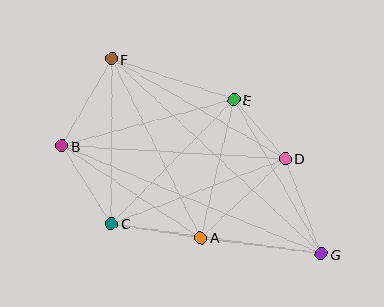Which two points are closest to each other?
Points D and E are closest to each other.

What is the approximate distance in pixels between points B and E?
The distance between B and E is approximately 178 pixels.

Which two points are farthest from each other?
Points F and G are farthest from each other.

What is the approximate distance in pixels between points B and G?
The distance between B and G is approximately 281 pixels.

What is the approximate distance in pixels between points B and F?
The distance between B and F is approximately 100 pixels.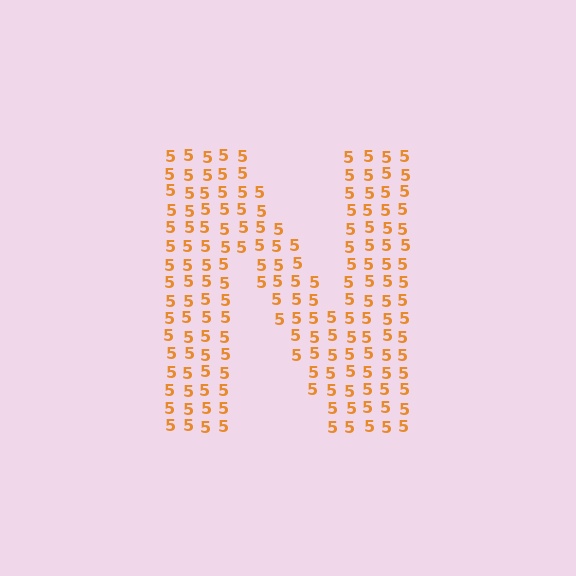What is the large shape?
The large shape is the letter N.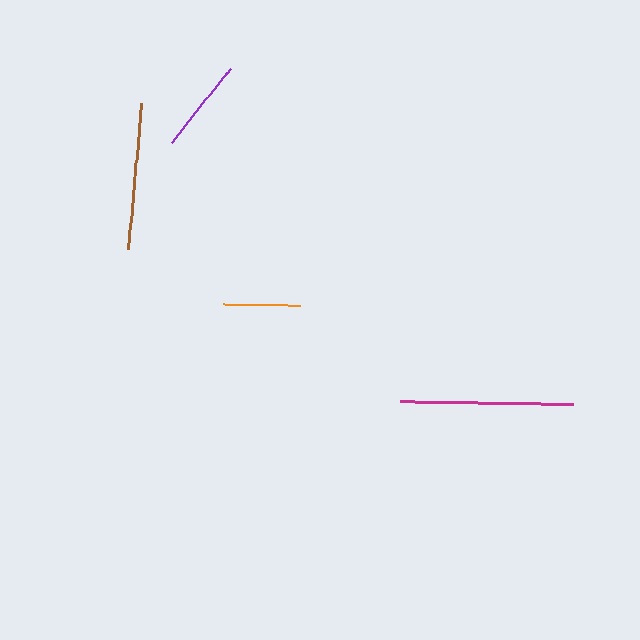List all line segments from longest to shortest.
From longest to shortest: magenta, brown, purple, orange.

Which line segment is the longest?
The magenta line is the longest at approximately 173 pixels.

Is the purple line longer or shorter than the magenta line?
The magenta line is longer than the purple line.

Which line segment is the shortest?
The orange line is the shortest at approximately 77 pixels.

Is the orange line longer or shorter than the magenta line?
The magenta line is longer than the orange line.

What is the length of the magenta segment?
The magenta segment is approximately 173 pixels long.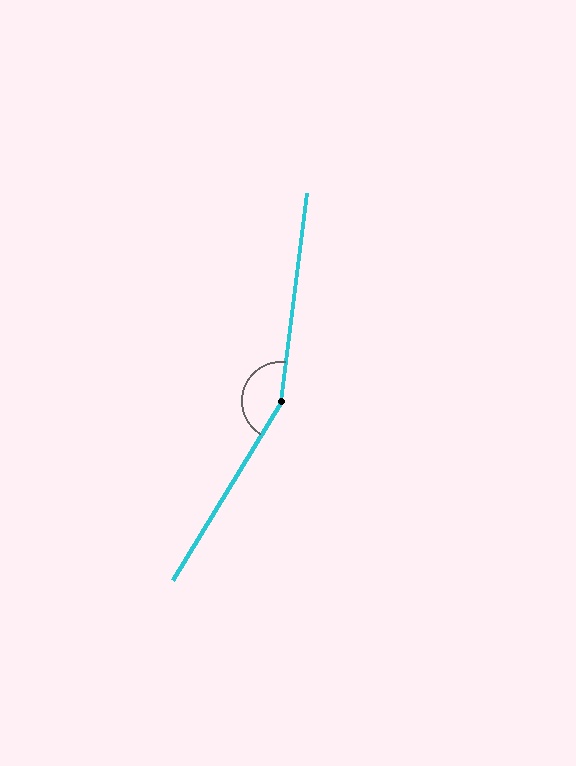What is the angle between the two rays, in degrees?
Approximately 156 degrees.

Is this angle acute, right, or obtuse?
It is obtuse.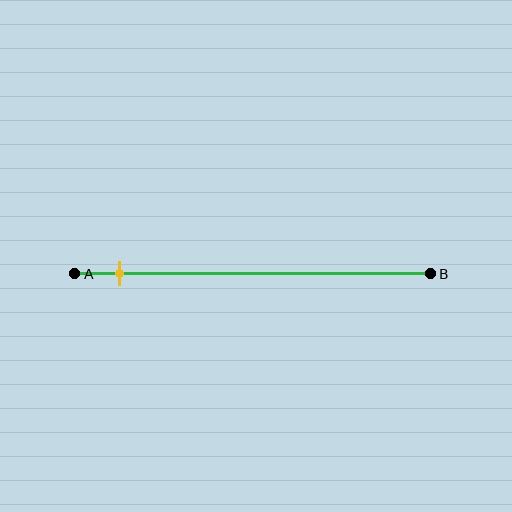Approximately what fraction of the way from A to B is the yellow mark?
The yellow mark is approximately 15% of the way from A to B.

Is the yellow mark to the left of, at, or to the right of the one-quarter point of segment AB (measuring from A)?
The yellow mark is to the left of the one-quarter point of segment AB.